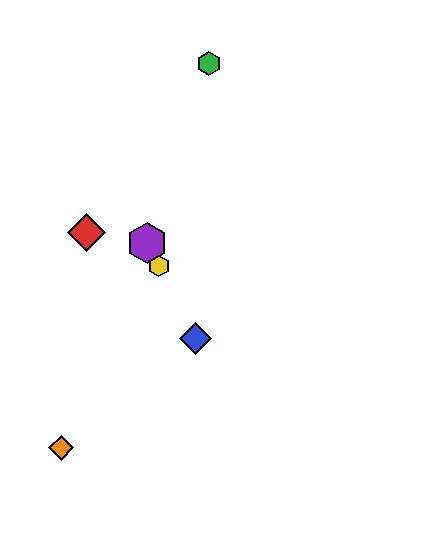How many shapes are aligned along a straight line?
3 shapes (the blue diamond, the yellow hexagon, the purple hexagon) are aligned along a straight line.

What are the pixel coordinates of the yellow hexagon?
The yellow hexagon is at (159, 266).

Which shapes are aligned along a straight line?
The blue diamond, the yellow hexagon, the purple hexagon are aligned along a straight line.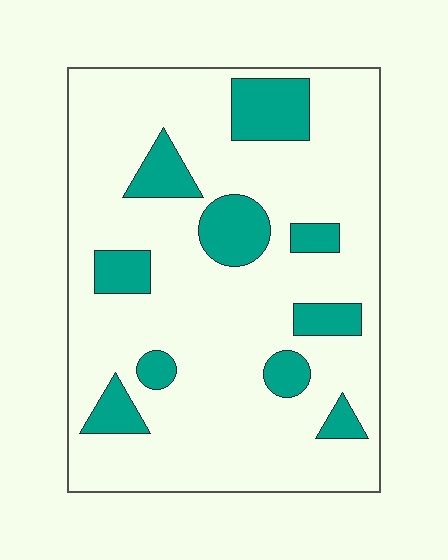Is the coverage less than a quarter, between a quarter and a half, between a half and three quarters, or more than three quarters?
Less than a quarter.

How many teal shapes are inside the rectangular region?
10.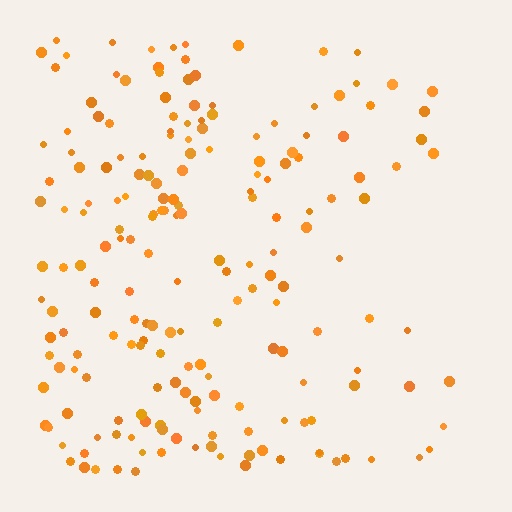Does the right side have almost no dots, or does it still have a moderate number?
Still a moderate number, just noticeably fewer than the left.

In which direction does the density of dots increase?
From right to left, with the left side densest.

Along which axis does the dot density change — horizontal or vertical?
Horizontal.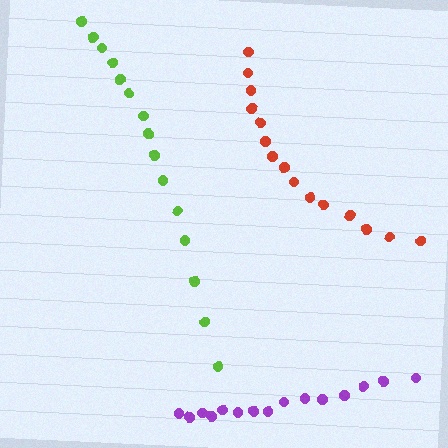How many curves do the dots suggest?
There are 3 distinct paths.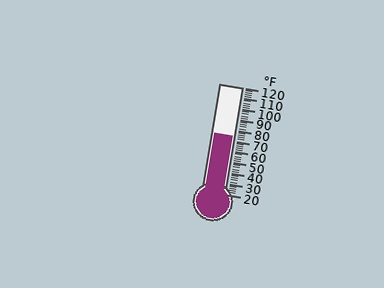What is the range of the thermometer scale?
The thermometer scale ranges from 20°F to 120°F.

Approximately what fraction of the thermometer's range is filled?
The thermometer is filled to approximately 55% of its range.